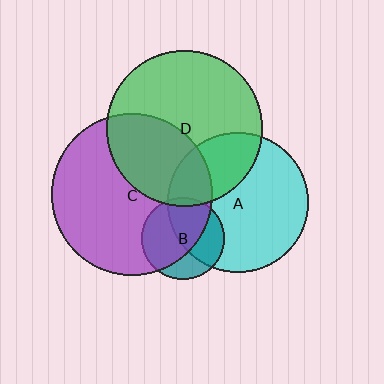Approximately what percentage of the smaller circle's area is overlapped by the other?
Approximately 65%.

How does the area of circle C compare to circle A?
Approximately 1.3 times.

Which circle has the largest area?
Circle C (purple).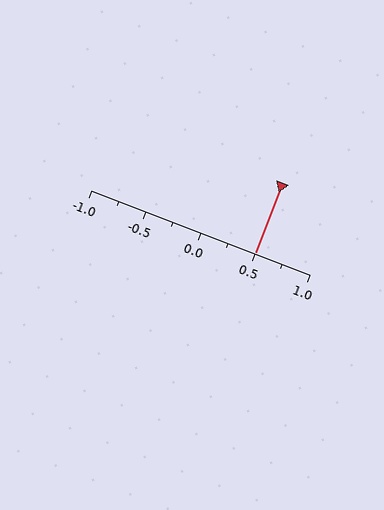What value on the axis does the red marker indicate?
The marker indicates approximately 0.5.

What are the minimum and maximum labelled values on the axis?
The axis runs from -1.0 to 1.0.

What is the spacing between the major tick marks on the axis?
The major ticks are spaced 0.5 apart.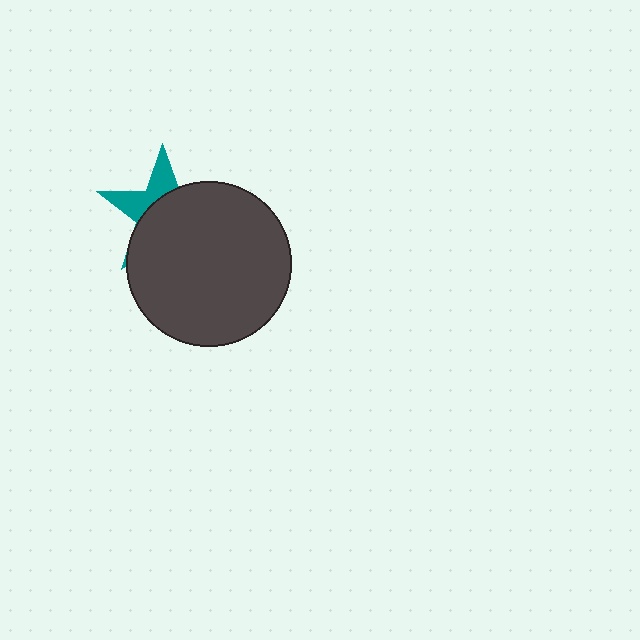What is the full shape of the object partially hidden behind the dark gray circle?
The partially hidden object is a teal star.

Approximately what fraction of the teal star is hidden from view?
Roughly 67% of the teal star is hidden behind the dark gray circle.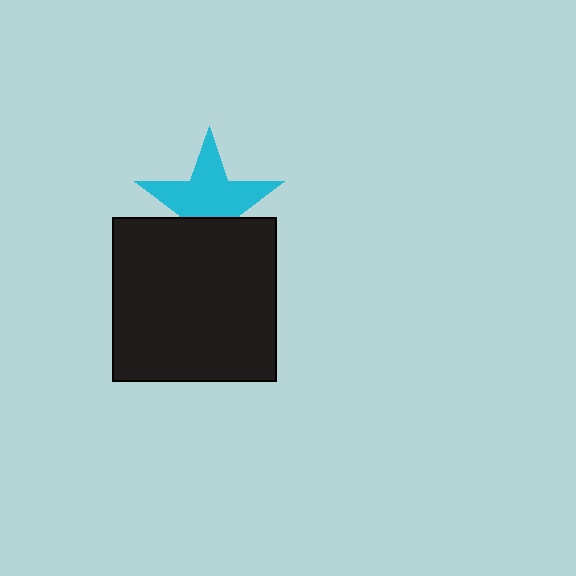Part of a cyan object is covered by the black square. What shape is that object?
It is a star.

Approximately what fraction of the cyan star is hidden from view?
Roughly 35% of the cyan star is hidden behind the black square.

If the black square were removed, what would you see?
You would see the complete cyan star.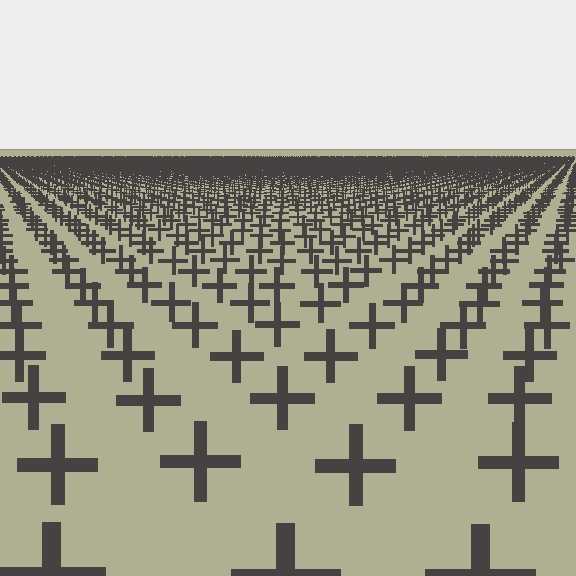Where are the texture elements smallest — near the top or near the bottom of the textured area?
Near the top.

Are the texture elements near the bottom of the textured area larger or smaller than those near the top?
Larger. Near the bottom, elements are closer to the viewer and appear at a bigger on-screen size.